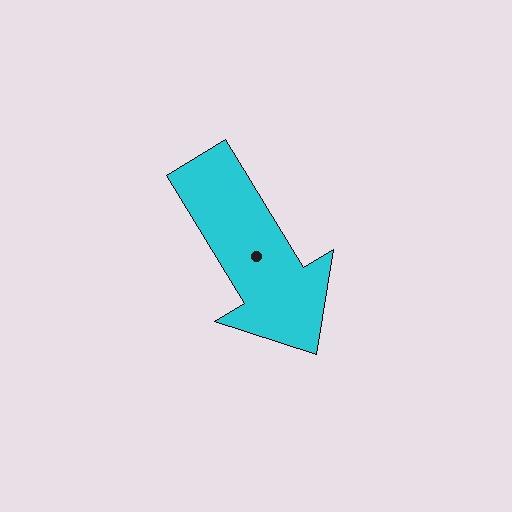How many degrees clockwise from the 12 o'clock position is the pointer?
Approximately 149 degrees.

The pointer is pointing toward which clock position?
Roughly 5 o'clock.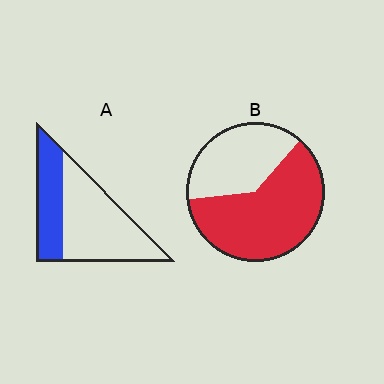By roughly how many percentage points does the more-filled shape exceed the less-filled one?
By roughly 25 percentage points (B over A).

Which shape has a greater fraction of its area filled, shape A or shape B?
Shape B.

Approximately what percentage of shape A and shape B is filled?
A is approximately 35% and B is approximately 60%.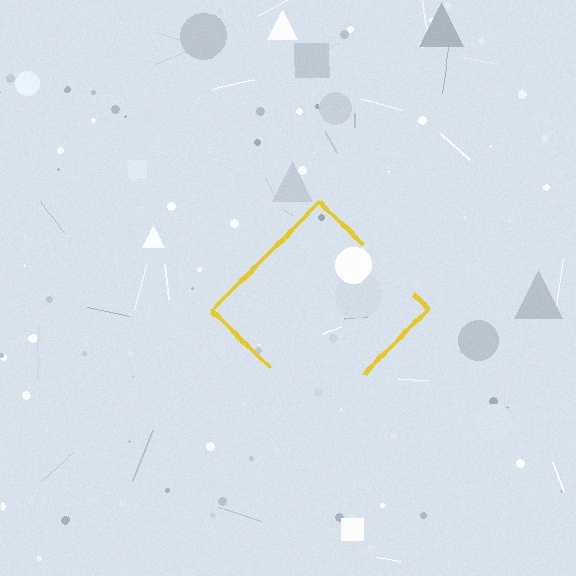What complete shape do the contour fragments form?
The contour fragments form a diamond.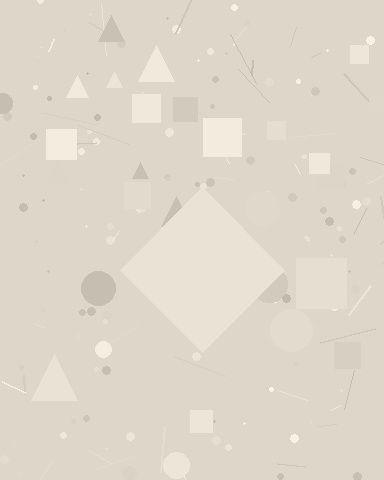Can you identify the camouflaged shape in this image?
The camouflaged shape is a diamond.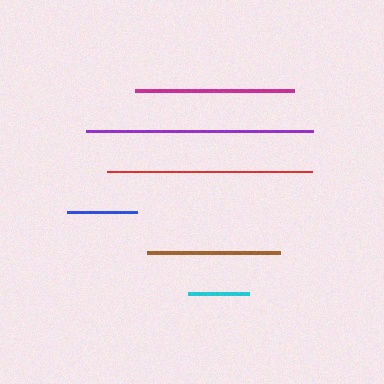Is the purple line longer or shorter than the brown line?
The purple line is longer than the brown line.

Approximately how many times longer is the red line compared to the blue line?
The red line is approximately 3.0 times the length of the blue line.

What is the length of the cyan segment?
The cyan segment is approximately 60 pixels long.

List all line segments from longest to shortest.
From longest to shortest: purple, red, magenta, brown, blue, cyan.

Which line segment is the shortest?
The cyan line is the shortest at approximately 60 pixels.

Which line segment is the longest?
The purple line is the longest at approximately 227 pixels.